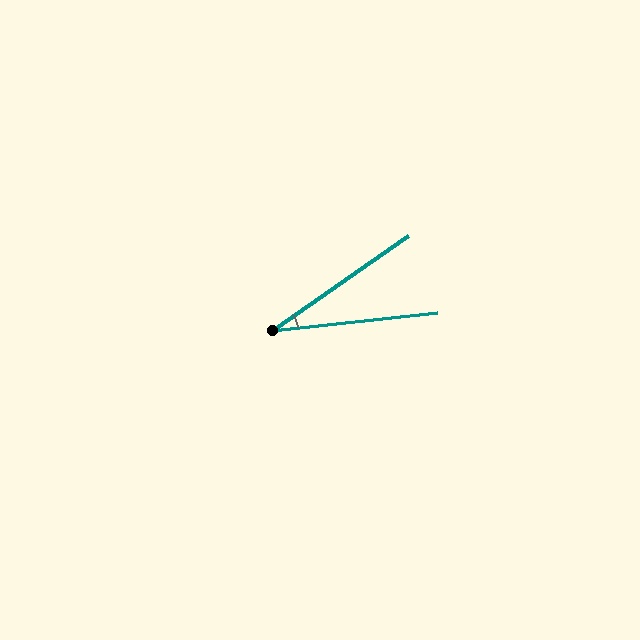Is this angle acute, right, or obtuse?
It is acute.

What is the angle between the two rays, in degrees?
Approximately 29 degrees.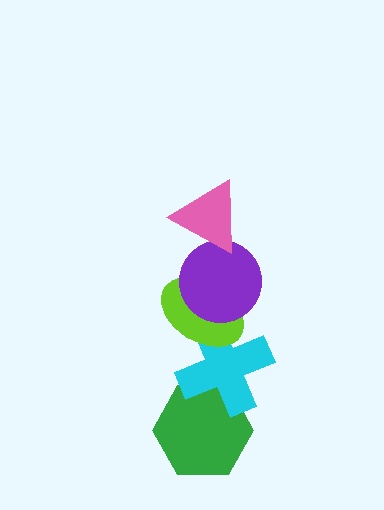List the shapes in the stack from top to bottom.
From top to bottom: the pink triangle, the purple circle, the lime ellipse, the cyan cross, the green hexagon.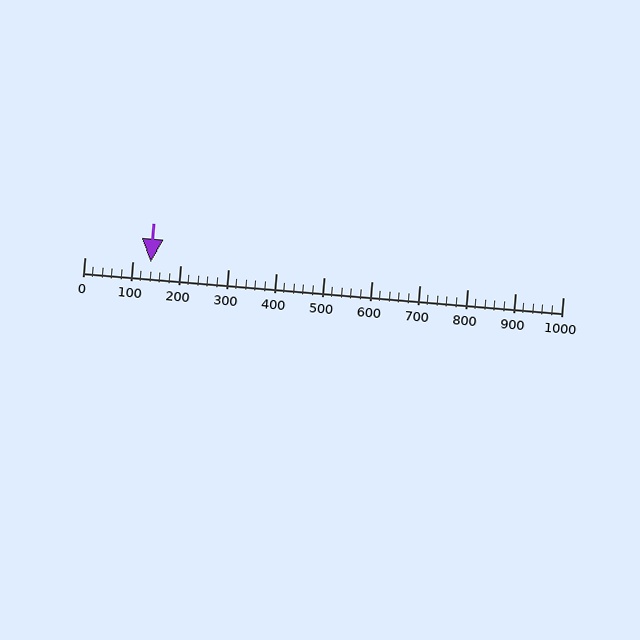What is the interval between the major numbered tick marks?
The major tick marks are spaced 100 units apart.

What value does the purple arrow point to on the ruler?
The purple arrow points to approximately 138.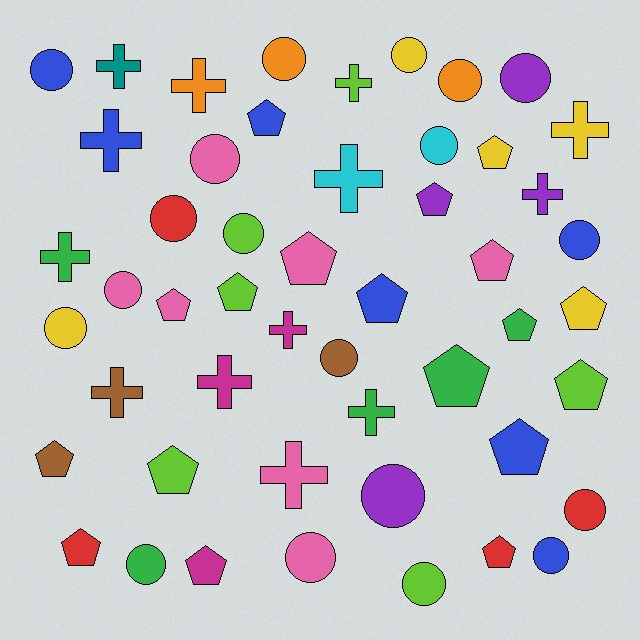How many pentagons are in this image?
There are 18 pentagons.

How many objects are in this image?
There are 50 objects.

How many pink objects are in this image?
There are 7 pink objects.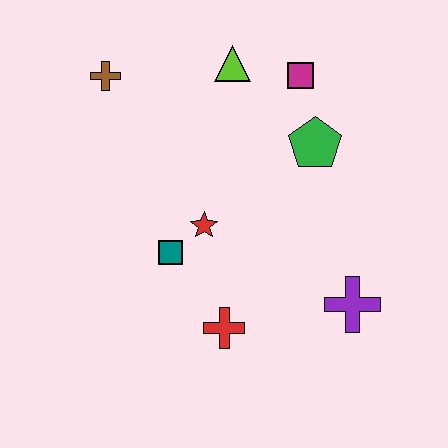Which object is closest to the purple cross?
The red cross is closest to the purple cross.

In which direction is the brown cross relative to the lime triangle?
The brown cross is to the left of the lime triangle.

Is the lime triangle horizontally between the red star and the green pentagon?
Yes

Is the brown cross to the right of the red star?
No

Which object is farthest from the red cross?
The brown cross is farthest from the red cross.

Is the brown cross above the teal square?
Yes